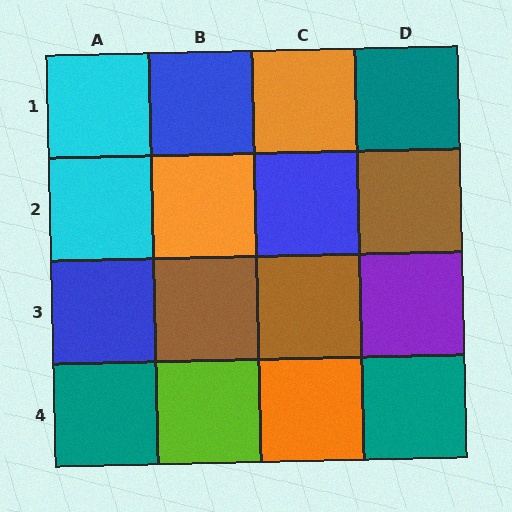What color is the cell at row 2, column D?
Brown.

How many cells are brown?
3 cells are brown.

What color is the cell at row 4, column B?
Lime.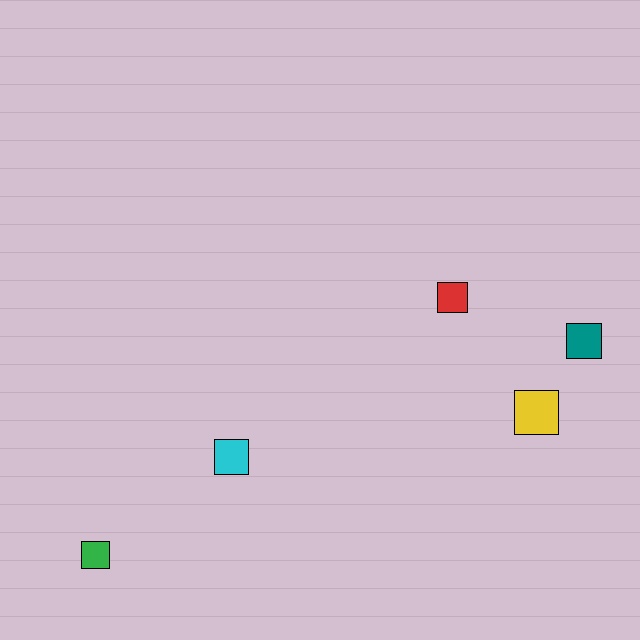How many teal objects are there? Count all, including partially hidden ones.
There is 1 teal object.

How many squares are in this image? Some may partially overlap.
There are 5 squares.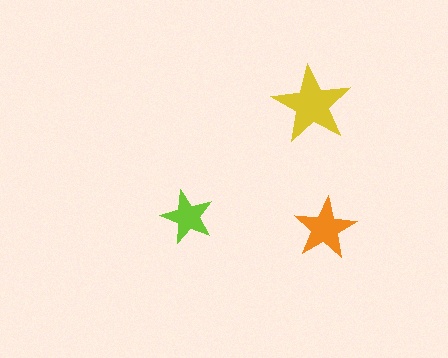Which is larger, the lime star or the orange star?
The orange one.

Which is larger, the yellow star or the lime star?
The yellow one.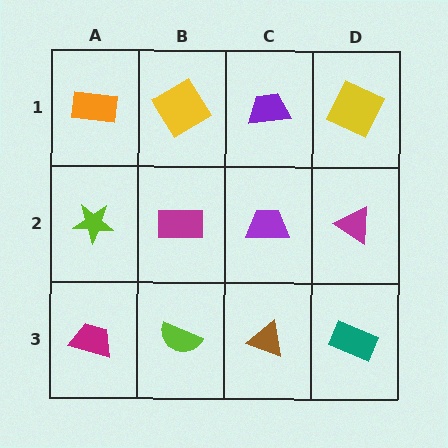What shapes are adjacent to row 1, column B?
A magenta rectangle (row 2, column B), an orange rectangle (row 1, column A), a purple trapezoid (row 1, column C).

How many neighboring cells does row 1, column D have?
2.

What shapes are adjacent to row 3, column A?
A lime star (row 2, column A), a lime semicircle (row 3, column B).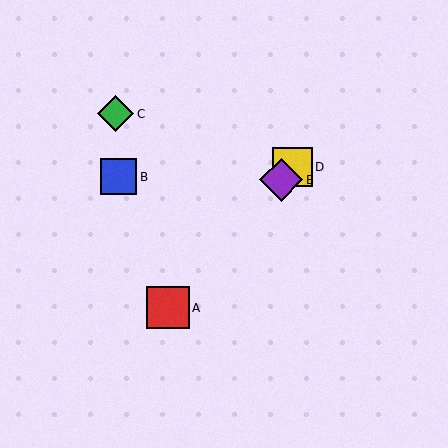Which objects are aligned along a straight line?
Objects A, D, E are aligned along a straight line.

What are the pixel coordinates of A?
Object A is at (168, 308).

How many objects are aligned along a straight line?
3 objects (A, D, E) are aligned along a straight line.